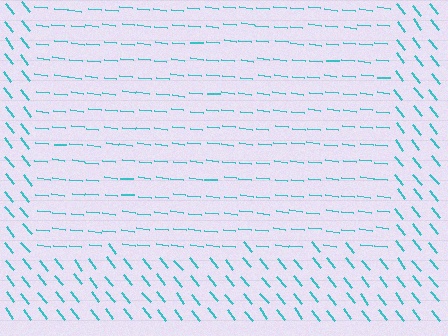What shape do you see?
I see a rectangle.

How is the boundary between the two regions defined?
The boundary is defined purely by a change in line orientation (approximately 45 degrees difference). All lines are the same color and thickness.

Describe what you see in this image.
The image is filled with small cyan line segments. A rectangle region in the image has lines oriented differently from the surrounding lines, creating a visible texture boundary.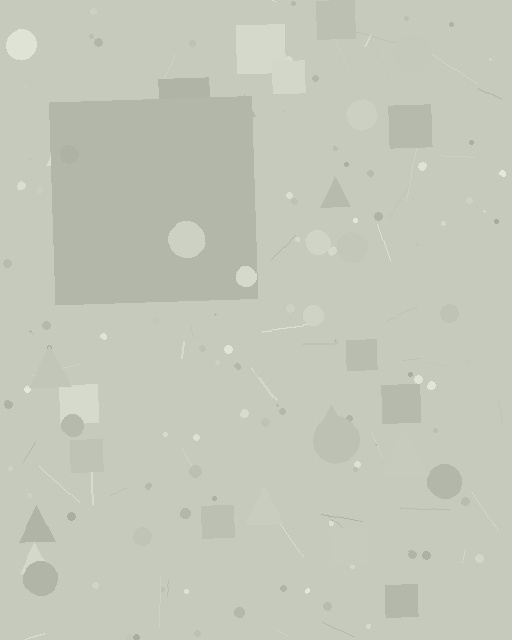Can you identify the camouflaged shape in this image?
The camouflaged shape is a square.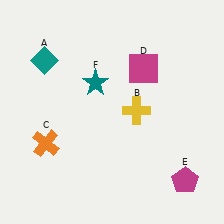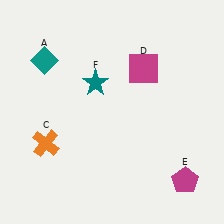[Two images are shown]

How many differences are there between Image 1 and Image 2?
There is 1 difference between the two images.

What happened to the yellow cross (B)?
The yellow cross (B) was removed in Image 2. It was in the top-right area of Image 1.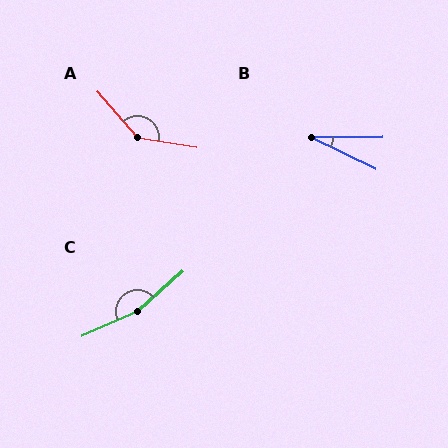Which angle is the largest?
C, at approximately 162 degrees.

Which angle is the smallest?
B, at approximately 26 degrees.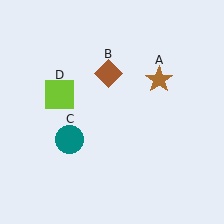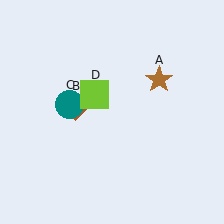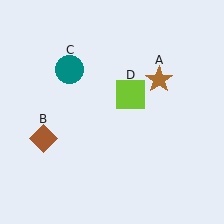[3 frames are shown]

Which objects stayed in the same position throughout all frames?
Brown star (object A) remained stationary.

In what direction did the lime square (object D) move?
The lime square (object D) moved right.